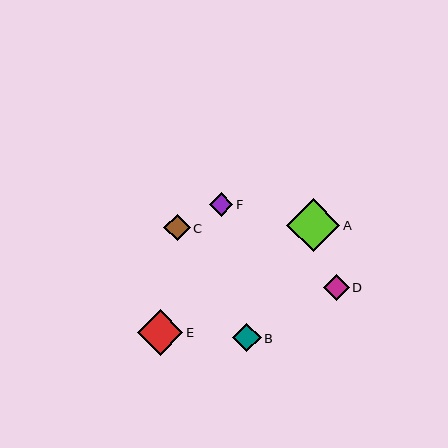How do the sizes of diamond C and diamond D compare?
Diamond C and diamond D are approximately the same size.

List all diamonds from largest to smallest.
From largest to smallest: A, E, B, C, D, F.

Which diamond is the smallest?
Diamond F is the smallest with a size of approximately 23 pixels.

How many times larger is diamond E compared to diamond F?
Diamond E is approximately 2.0 times the size of diamond F.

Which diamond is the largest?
Diamond A is the largest with a size of approximately 53 pixels.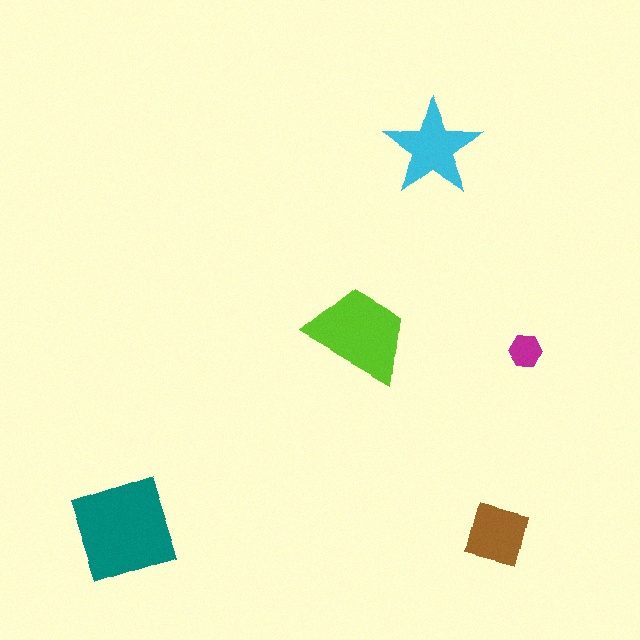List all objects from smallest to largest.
The magenta hexagon, the brown square, the cyan star, the lime trapezoid, the teal square.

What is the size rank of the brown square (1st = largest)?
4th.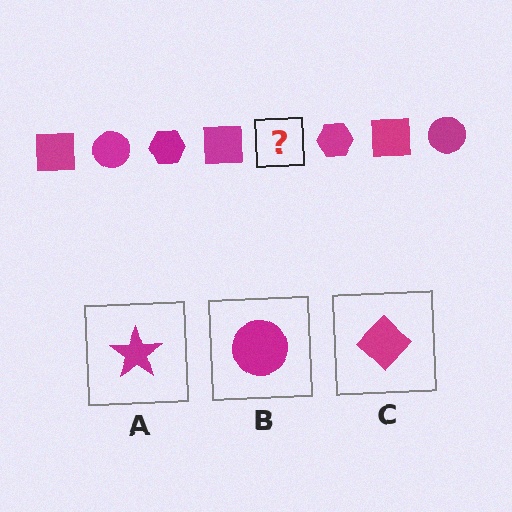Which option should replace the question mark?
Option B.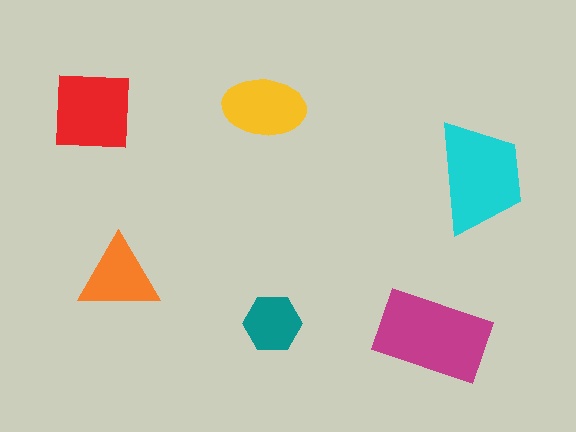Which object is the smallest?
The teal hexagon.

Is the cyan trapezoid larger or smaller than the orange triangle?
Larger.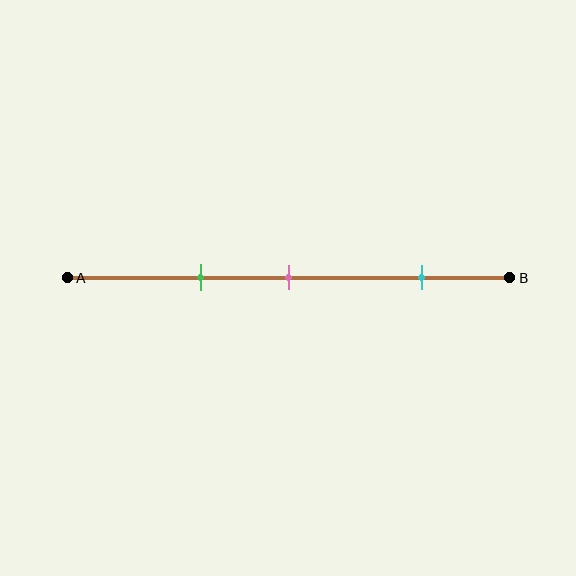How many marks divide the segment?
There are 3 marks dividing the segment.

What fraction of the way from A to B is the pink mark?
The pink mark is approximately 50% (0.5) of the way from A to B.